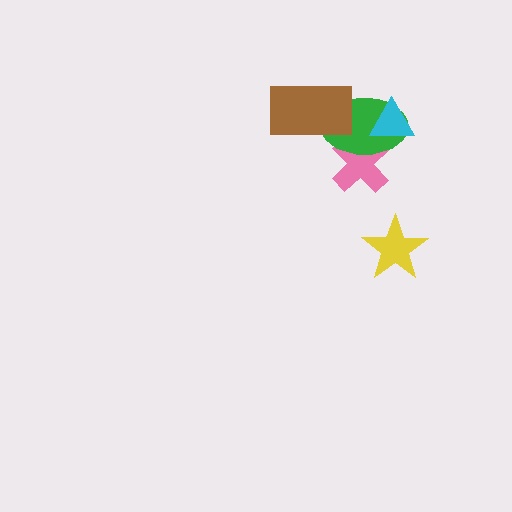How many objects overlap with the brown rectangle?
1 object overlaps with the brown rectangle.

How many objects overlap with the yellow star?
0 objects overlap with the yellow star.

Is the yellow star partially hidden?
No, no other shape covers it.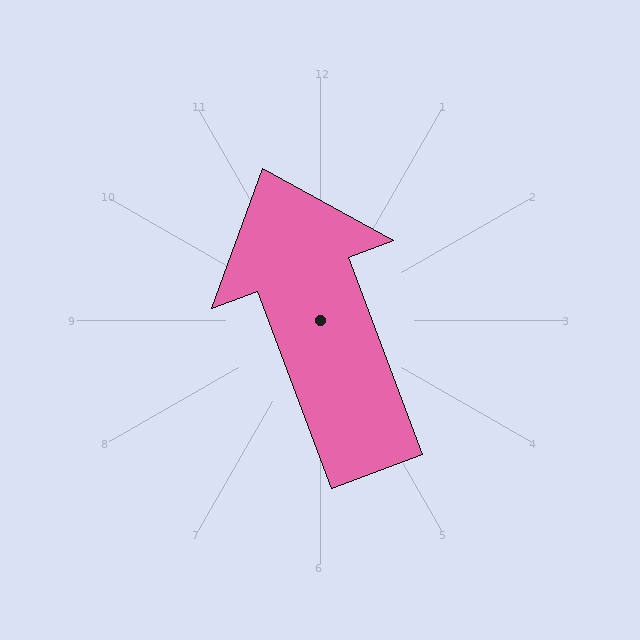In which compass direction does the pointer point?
North.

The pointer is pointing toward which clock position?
Roughly 11 o'clock.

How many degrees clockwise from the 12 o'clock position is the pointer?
Approximately 339 degrees.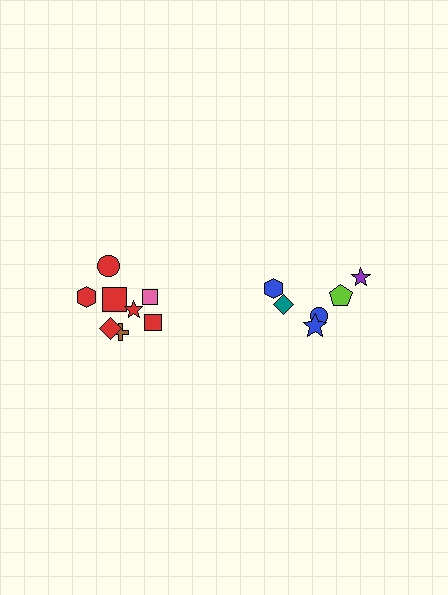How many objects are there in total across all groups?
There are 14 objects.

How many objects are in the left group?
There are 8 objects.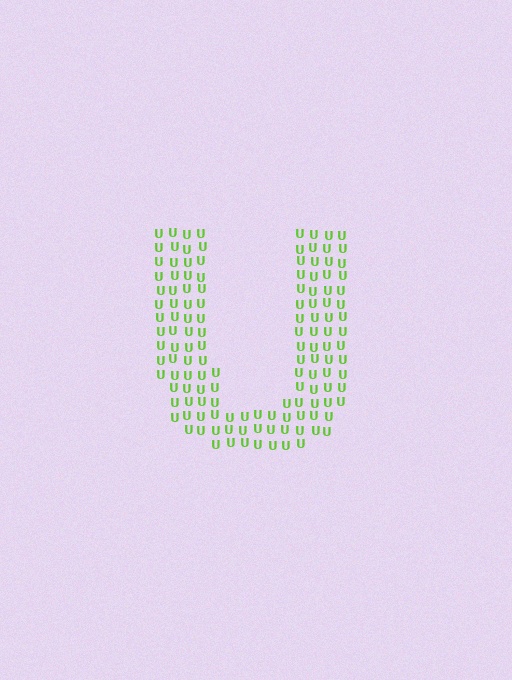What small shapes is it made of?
It is made of small letter U's.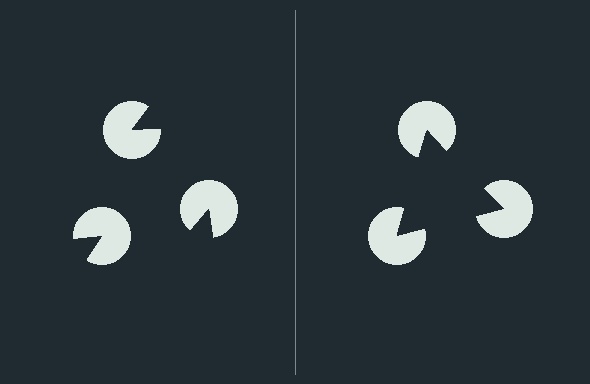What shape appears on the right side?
An illusory triangle.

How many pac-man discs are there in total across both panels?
6 — 3 on each side.